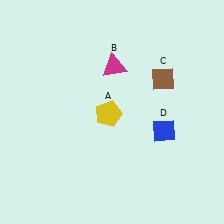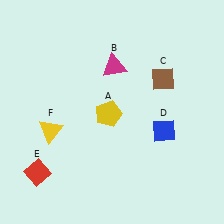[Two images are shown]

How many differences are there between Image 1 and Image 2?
There are 2 differences between the two images.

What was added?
A red diamond (E), a yellow triangle (F) were added in Image 2.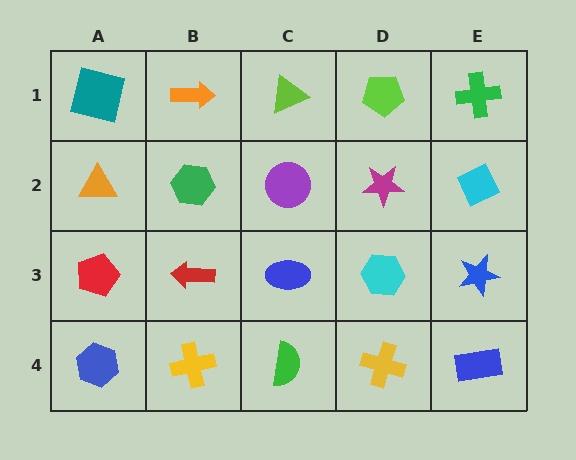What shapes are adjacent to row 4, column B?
A red arrow (row 3, column B), a blue hexagon (row 4, column A), a green semicircle (row 4, column C).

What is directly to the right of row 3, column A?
A red arrow.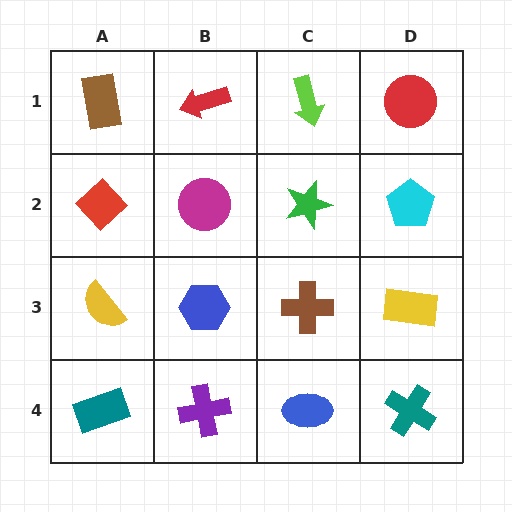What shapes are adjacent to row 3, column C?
A green star (row 2, column C), a blue ellipse (row 4, column C), a blue hexagon (row 3, column B), a yellow rectangle (row 3, column D).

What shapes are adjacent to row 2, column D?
A red circle (row 1, column D), a yellow rectangle (row 3, column D), a green star (row 2, column C).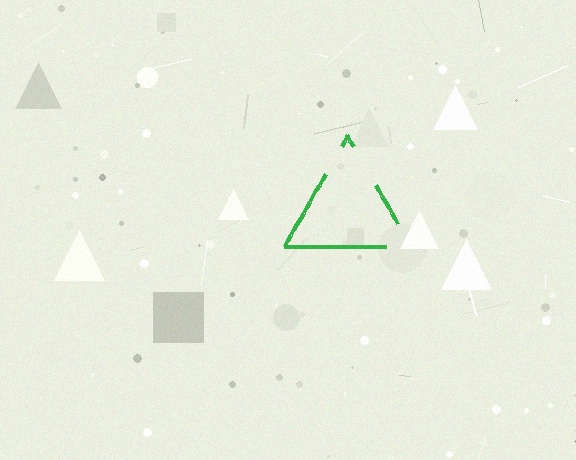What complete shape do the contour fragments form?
The contour fragments form a triangle.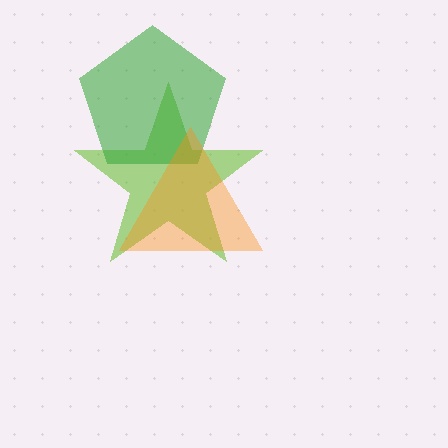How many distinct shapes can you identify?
There are 3 distinct shapes: a lime star, a green pentagon, an orange triangle.